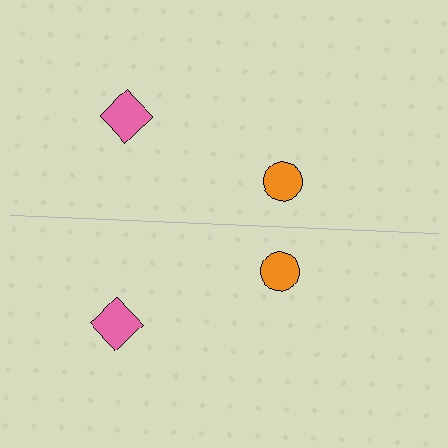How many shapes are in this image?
There are 4 shapes in this image.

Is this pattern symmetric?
Yes, this pattern has bilateral (reflection) symmetry.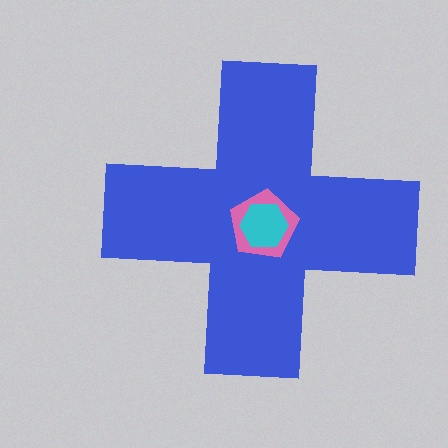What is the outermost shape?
The blue cross.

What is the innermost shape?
The cyan hexagon.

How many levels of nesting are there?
3.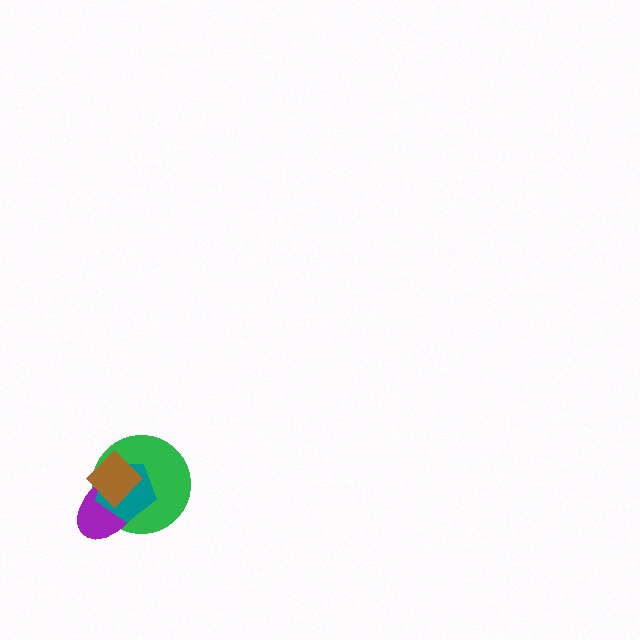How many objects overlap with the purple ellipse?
3 objects overlap with the purple ellipse.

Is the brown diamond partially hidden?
No, no other shape covers it.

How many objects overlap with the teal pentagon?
3 objects overlap with the teal pentagon.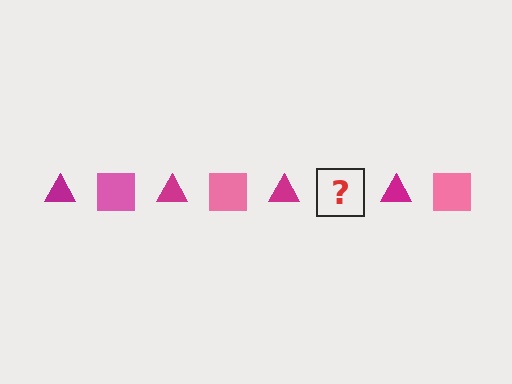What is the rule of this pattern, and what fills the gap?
The rule is that the pattern alternates between magenta triangle and pink square. The gap should be filled with a pink square.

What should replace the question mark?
The question mark should be replaced with a pink square.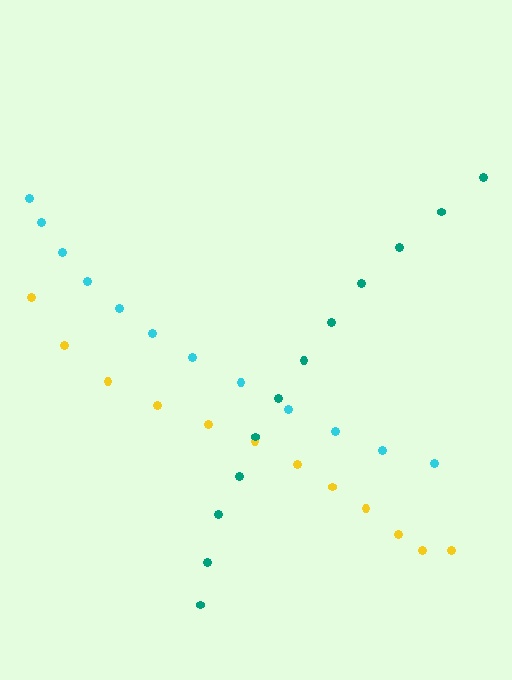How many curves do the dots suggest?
There are 3 distinct paths.